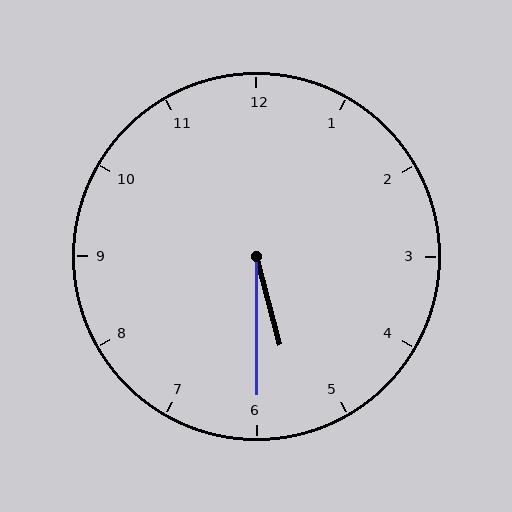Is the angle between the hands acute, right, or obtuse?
It is acute.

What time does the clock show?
5:30.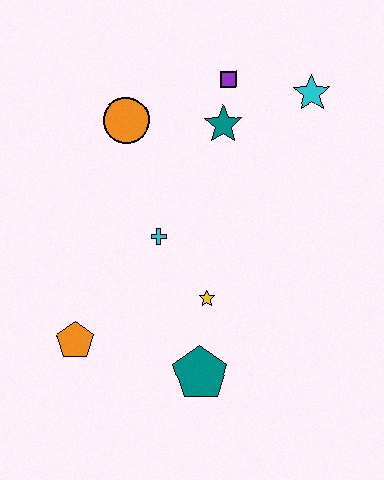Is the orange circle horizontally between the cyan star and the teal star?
No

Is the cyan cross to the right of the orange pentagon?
Yes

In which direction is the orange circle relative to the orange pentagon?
The orange circle is above the orange pentagon.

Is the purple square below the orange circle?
No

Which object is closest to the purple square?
The teal star is closest to the purple square.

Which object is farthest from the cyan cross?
The cyan star is farthest from the cyan cross.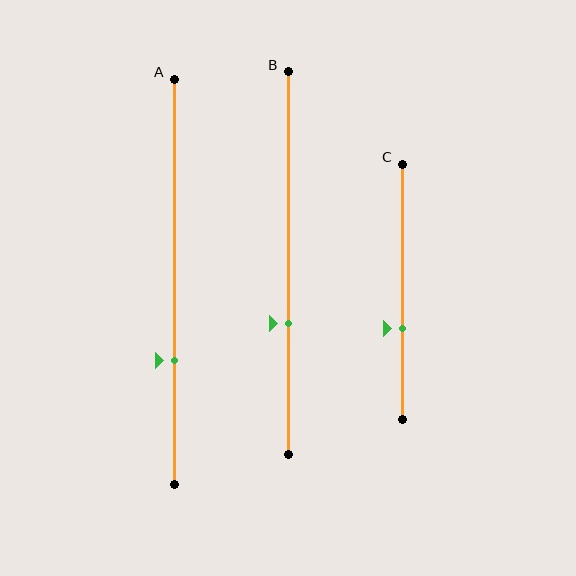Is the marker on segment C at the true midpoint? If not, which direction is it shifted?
No, the marker on segment C is shifted downward by about 14% of the segment length.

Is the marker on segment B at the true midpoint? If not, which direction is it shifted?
No, the marker on segment B is shifted downward by about 16% of the segment length.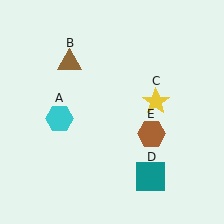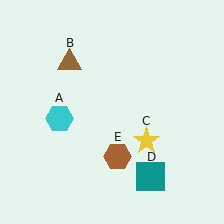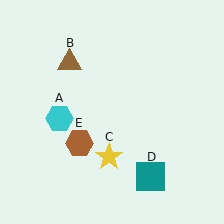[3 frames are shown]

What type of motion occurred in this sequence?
The yellow star (object C), brown hexagon (object E) rotated clockwise around the center of the scene.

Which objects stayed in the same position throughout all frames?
Cyan hexagon (object A) and brown triangle (object B) and teal square (object D) remained stationary.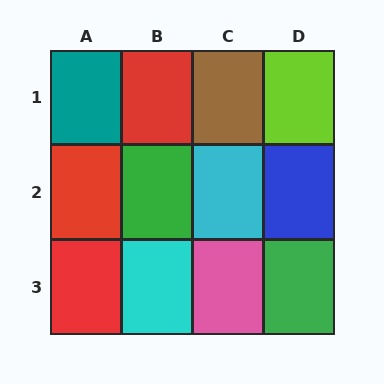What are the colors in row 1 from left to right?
Teal, red, brown, lime.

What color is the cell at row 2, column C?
Cyan.